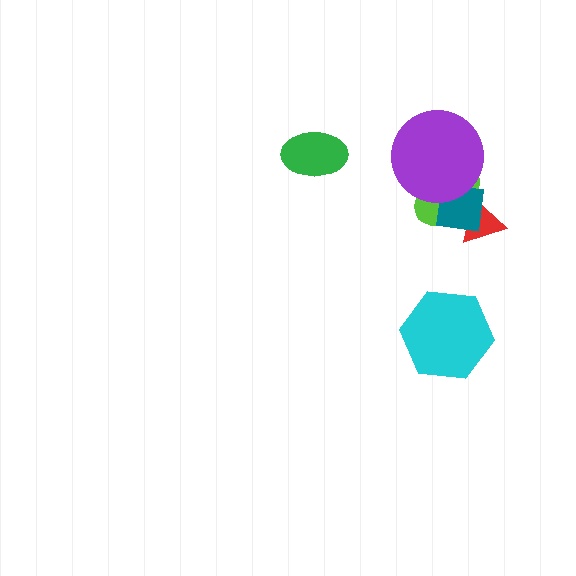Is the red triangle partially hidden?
Yes, it is partially covered by another shape.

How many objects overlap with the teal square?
3 objects overlap with the teal square.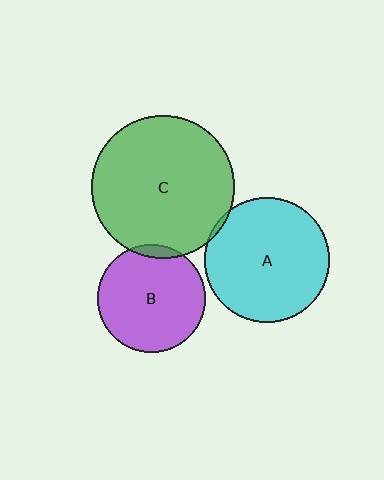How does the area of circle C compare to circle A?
Approximately 1.3 times.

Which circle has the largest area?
Circle C (green).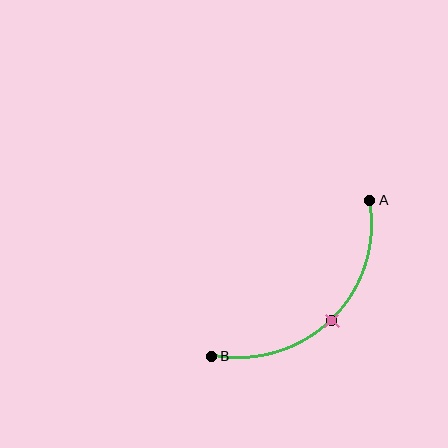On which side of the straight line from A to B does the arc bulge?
The arc bulges below and to the right of the straight line connecting A and B.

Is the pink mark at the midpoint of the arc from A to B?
Yes. The pink mark lies on the arc at equal arc-length from both A and B — it is the arc midpoint.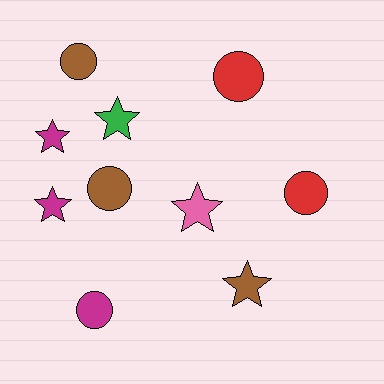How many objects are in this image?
There are 10 objects.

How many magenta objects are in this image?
There are 3 magenta objects.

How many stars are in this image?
There are 5 stars.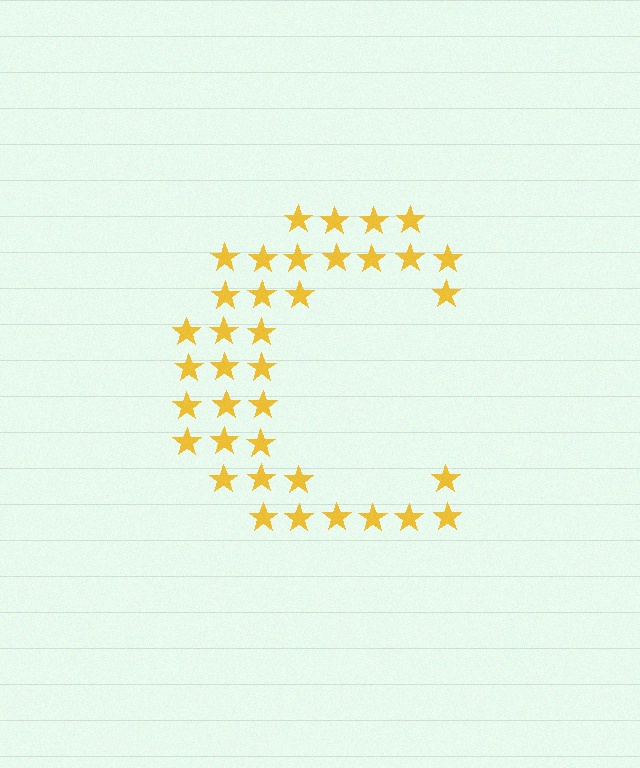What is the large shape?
The large shape is the letter C.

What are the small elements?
The small elements are stars.